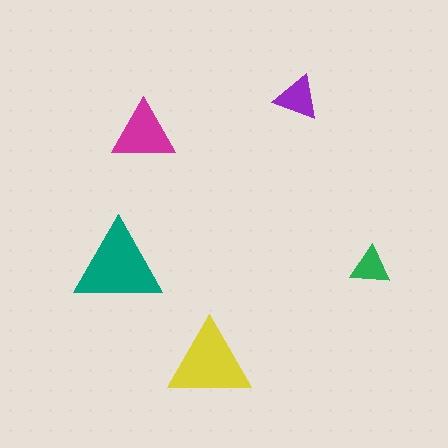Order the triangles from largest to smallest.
the teal one, the yellow one, the magenta one, the purple one, the green one.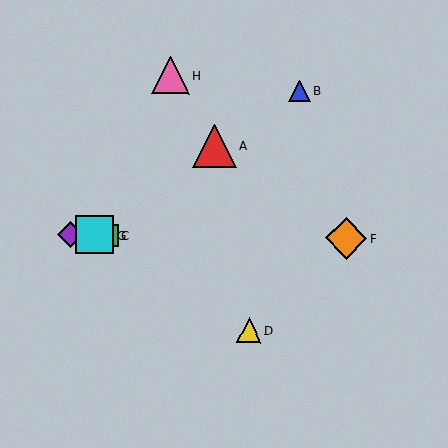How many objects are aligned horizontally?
4 objects (C, E, F, G) are aligned horizontally.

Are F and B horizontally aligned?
No, F is at y≈238 and B is at y≈91.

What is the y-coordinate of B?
Object B is at y≈91.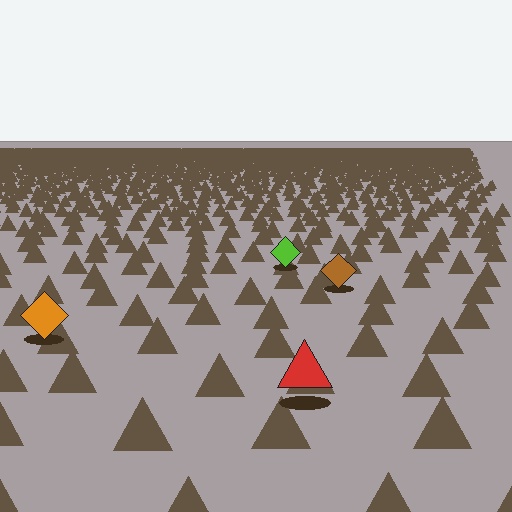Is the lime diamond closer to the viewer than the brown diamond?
No. The brown diamond is closer — you can tell from the texture gradient: the ground texture is coarser near it.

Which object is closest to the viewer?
The red triangle is closest. The texture marks near it are larger and more spread out.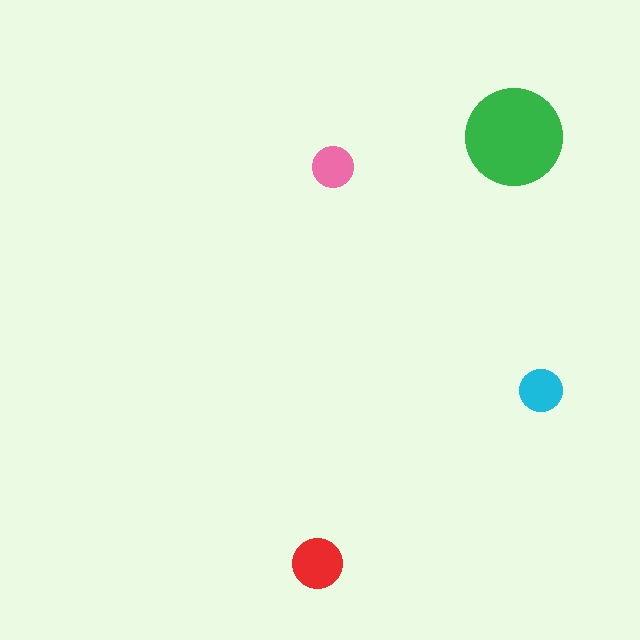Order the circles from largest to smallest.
the green one, the red one, the cyan one, the pink one.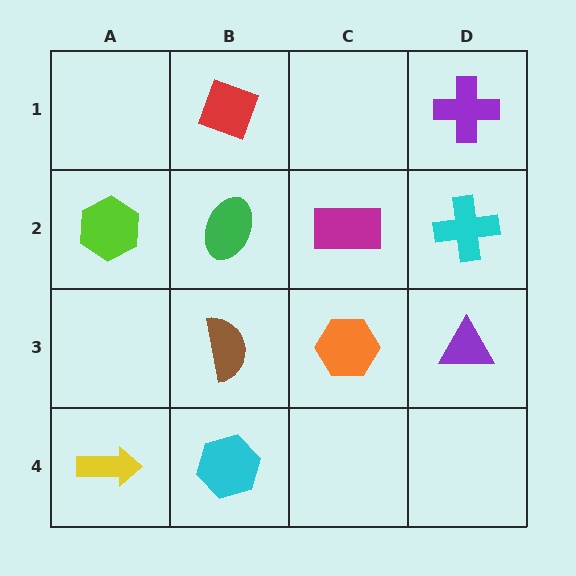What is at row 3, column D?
A purple triangle.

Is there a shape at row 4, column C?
No, that cell is empty.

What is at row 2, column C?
A magenta rectangle.